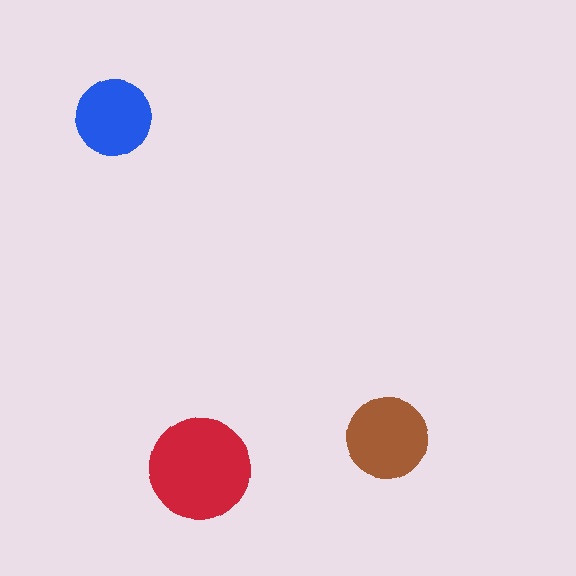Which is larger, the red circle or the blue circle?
The red one.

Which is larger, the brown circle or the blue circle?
The brown one.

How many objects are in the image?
There are 3 objects in the image.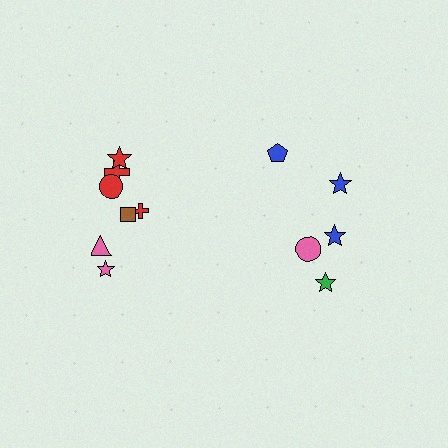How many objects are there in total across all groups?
There are 12 objects.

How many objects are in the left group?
There are 7 objects.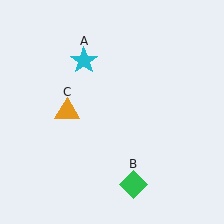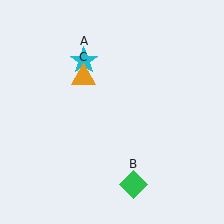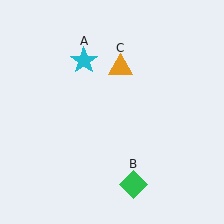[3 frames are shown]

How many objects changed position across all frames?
1 object changed position: orange triangle (object C).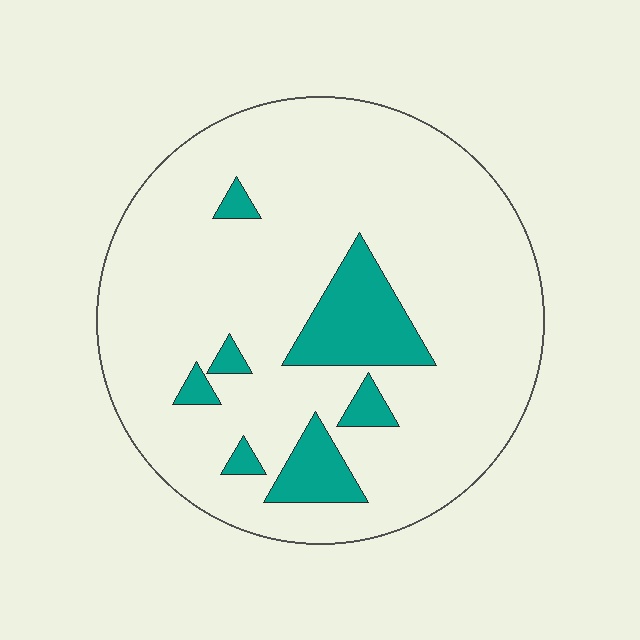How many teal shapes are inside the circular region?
7.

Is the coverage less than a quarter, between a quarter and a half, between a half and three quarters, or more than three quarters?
Less than a quarter.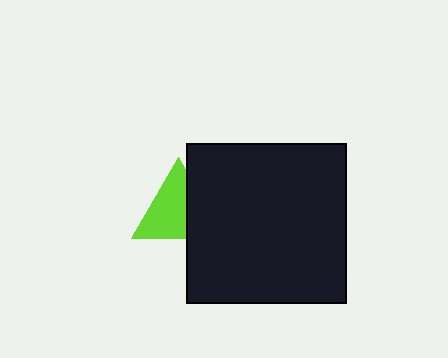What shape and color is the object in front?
The object in front is a black square.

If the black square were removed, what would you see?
You would see the complete lime triangle.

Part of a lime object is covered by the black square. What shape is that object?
It is a triangle.